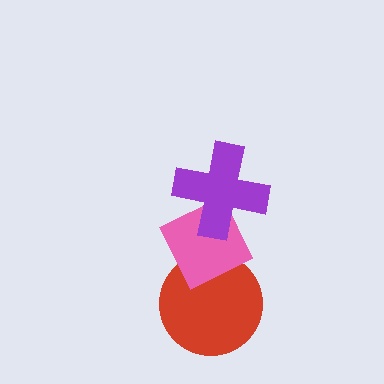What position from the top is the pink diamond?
The pink diamond is 2nd from the top.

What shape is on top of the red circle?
The pink diamond is on top of the red circle.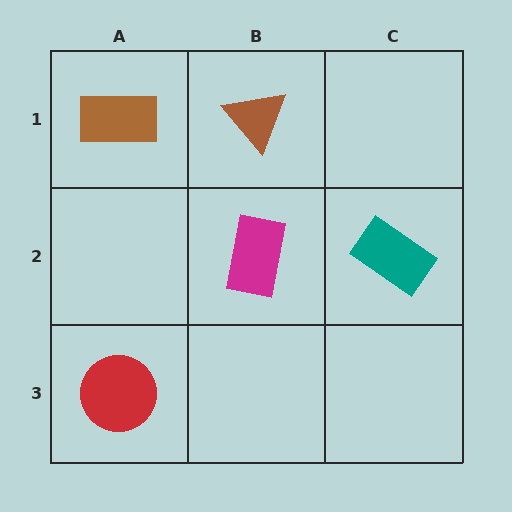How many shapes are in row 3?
1 shape.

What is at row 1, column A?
A brown rectangle.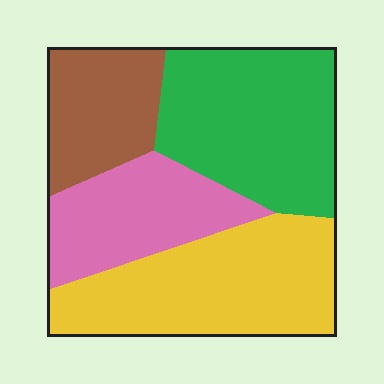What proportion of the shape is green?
Green takes up about one third (1/3) of the shape.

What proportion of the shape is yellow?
Yellow covers around 30% of the shape.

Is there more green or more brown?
Green.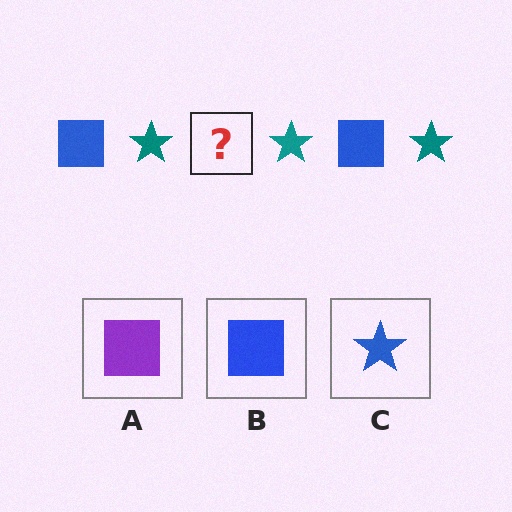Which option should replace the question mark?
Option B.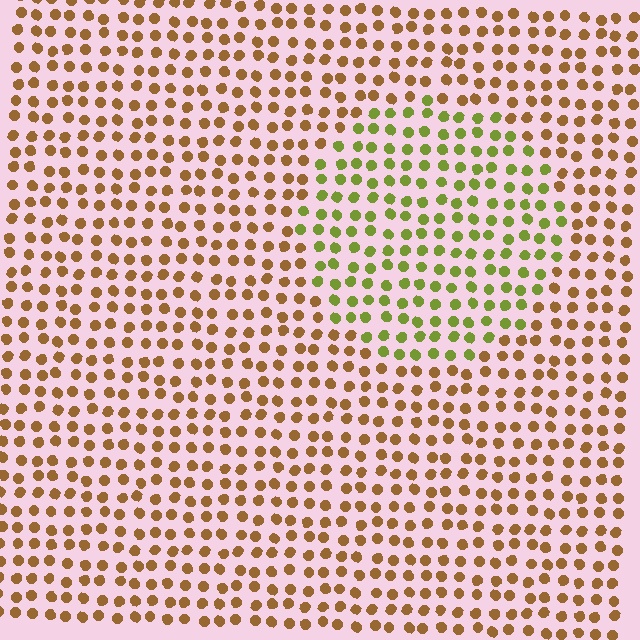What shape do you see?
I see a circle.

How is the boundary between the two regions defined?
The boundary is defined purely by a slight shift in hue (about 49 degrees). Spacing, size, and orientation are identical on both sides.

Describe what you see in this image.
The image is filled with small brown elements in a uniform arrangement. A circle-shaped region is visible where the elements are tinted to a slightly different hue, forming a subtle color boundary.